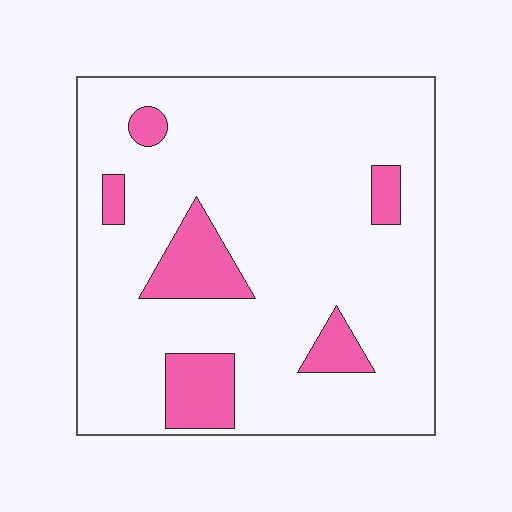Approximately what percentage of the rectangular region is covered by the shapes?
Approximately 15%.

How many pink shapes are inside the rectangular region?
6.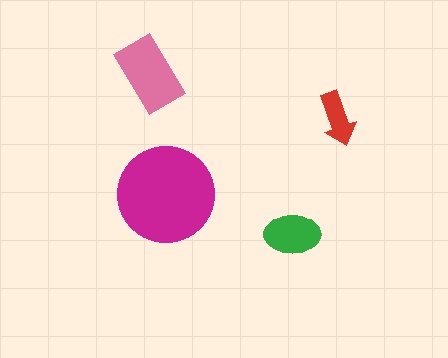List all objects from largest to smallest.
The magenta circle, the pink rectangle, the green ellipse, the red arrow.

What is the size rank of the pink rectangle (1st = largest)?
2nd.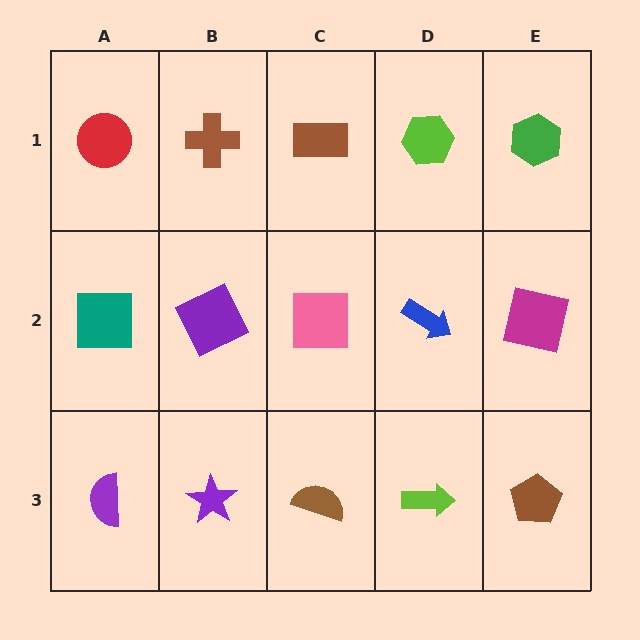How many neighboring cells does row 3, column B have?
3.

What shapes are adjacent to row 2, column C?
A brown rectangle (row 1, column C), a brown semicircle (row 3, column C), a purple square (row 2, column B), a blue arrow (row 2, column D).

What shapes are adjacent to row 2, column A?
A red circle (row 1, column A), a purple semicircle (row 3, column A), a purple square (row 2, column B).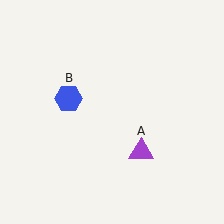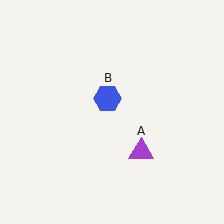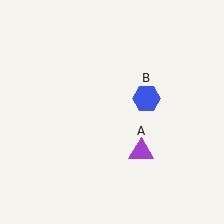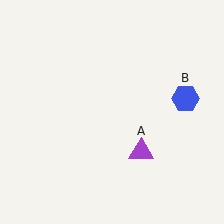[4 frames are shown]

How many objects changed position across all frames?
1 object changed position: blue hexagon (object B).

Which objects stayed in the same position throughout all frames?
Purple triangle (object A) remained stationary.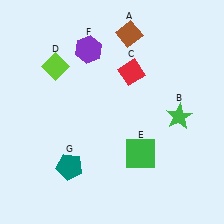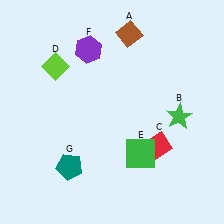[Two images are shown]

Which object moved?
The red diamond (C) moved down.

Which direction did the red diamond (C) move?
The red diamond (C) moved down.